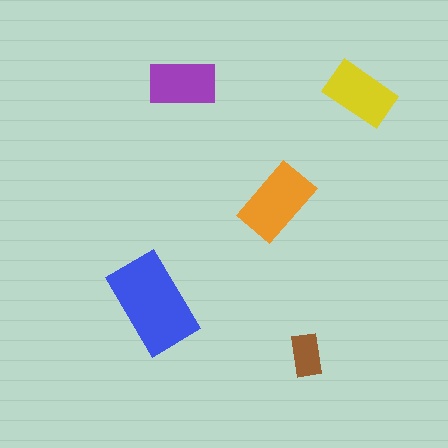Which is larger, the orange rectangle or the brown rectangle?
The orange one.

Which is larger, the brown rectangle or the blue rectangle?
The blue one.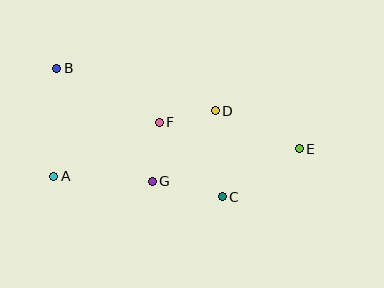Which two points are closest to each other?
Points D and F are closest to each other.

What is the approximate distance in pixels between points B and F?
The distance between B and F is approximately 116 pixels.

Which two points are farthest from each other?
Points B and E are farthest from each other.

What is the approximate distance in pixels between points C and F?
The distance between C and F is approximately 97 pixels.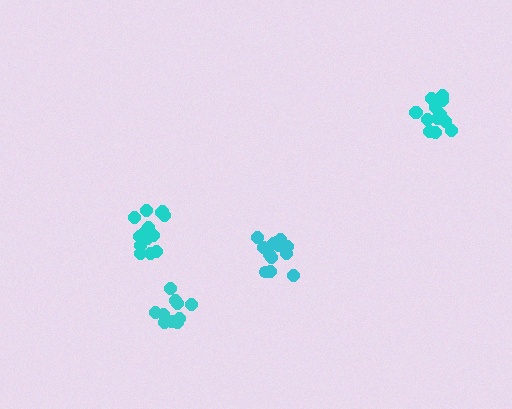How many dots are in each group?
Group 1: 16 dots, Group 2: 10 dots, Group 3: 15 dots, Group 4: 14 dots (55 total).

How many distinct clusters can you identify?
There are 4 distinct clusters.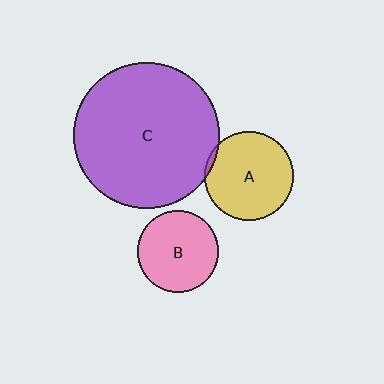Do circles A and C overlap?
Yes.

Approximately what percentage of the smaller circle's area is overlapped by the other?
Approximately 5%.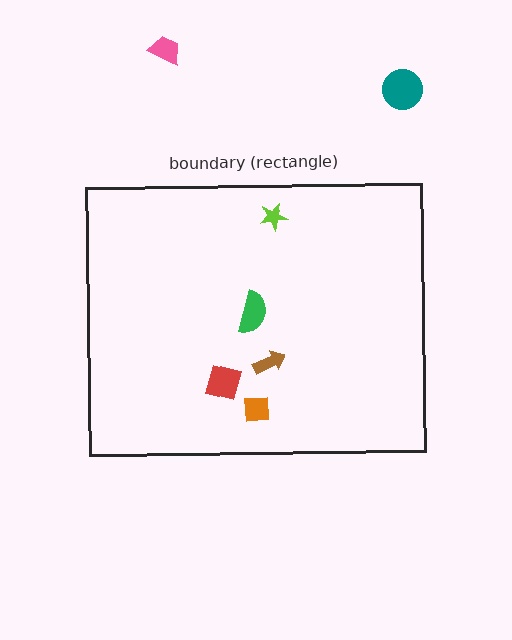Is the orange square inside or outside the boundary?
Inside.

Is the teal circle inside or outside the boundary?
Outside.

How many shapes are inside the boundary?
5 inside, 2 outside.